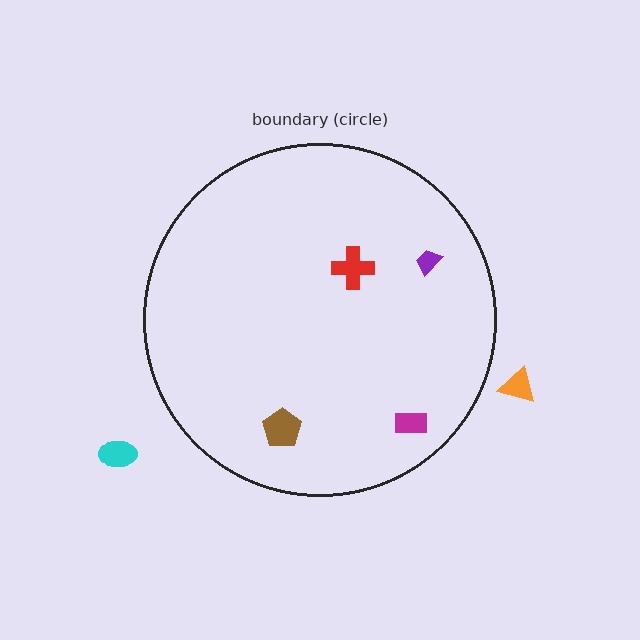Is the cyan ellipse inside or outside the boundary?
Outside.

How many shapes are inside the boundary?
4 inside, 2 outside.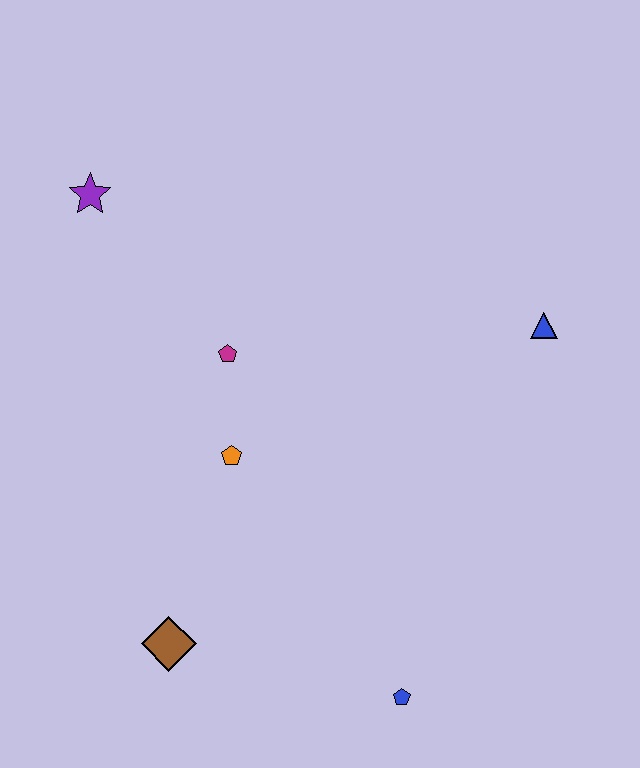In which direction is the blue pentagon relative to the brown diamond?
The blue pentagon is to the right of the brown diamond.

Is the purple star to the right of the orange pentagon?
No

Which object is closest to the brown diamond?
The orange pentagon is closest to the brown diamond.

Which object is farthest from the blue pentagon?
The purple star is farthest from the blue pentagon.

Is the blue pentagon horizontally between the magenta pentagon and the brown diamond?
No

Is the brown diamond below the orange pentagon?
Yes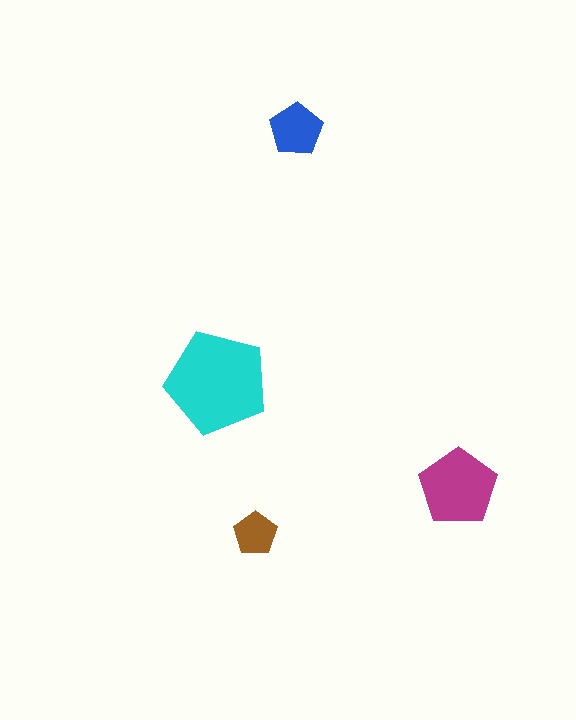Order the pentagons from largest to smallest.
the cyan one, the magenta one, the blue one, the brown one.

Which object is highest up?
The blue pentagon is topmost.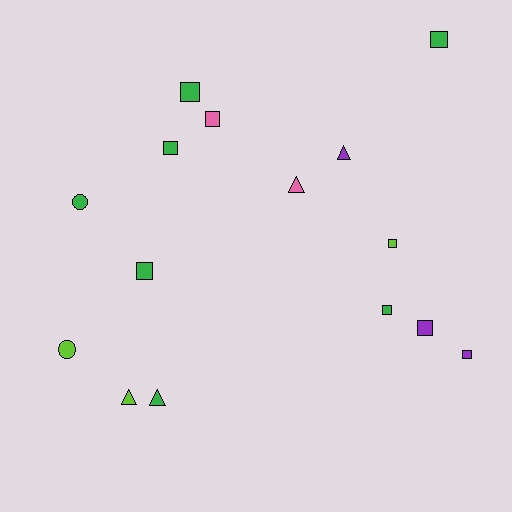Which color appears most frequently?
Green, with 7 objects.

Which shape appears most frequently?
Square, with 9 objects.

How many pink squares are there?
There is 1 pink square.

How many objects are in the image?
There are 15 objects.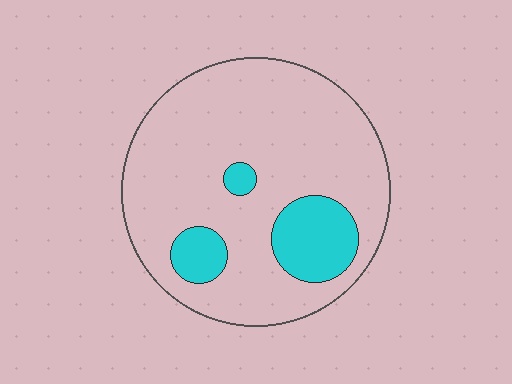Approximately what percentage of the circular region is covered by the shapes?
Approximately 15%.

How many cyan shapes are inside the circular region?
3.